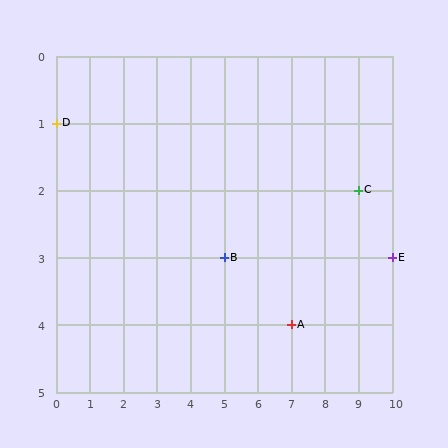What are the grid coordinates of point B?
Point B is at grid coordinates (5, 3).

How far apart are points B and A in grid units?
Points B and A are 2 columns and 1 row apart (about 2.2 grid units diagonally).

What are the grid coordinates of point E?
Point E is at grid coordinates (10, 3).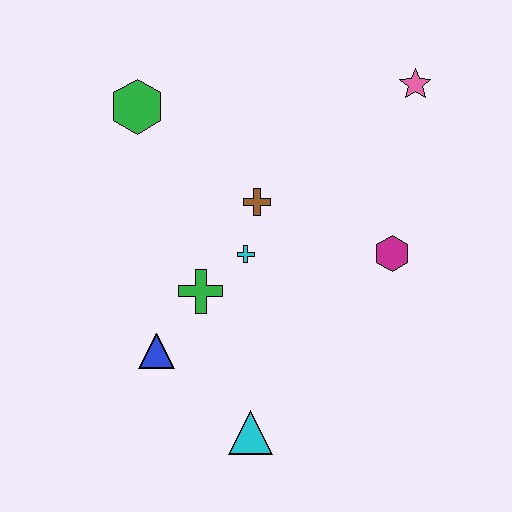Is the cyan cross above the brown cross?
No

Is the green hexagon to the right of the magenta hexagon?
No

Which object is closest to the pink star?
The magenta hexagon is closest to the pink star.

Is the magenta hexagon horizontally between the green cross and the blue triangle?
No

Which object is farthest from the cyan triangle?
The pink star is farthest from the cyan triangle.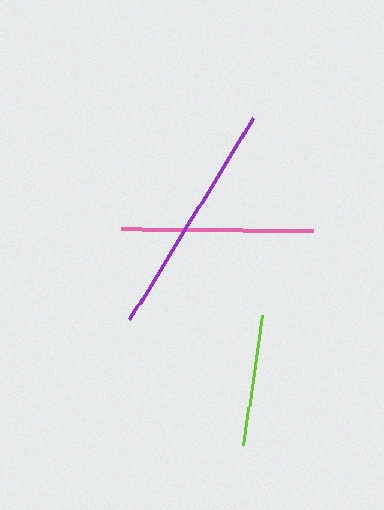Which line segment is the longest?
The purple line is the longest at approximately 237 pixels.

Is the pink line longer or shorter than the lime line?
The pink line is longer than the lime line.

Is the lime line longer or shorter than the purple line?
The purple line is longer than the lime line.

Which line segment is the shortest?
The lime line is the shortest at approximately 131 pixels.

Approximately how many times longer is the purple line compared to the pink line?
The purple line is approximately 1.2 times the length of the pink line.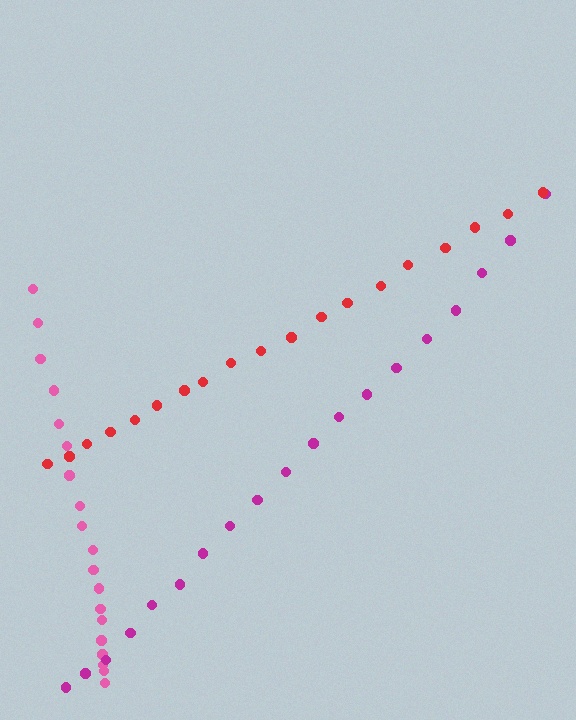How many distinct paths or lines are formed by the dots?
There are 3 distinct paths.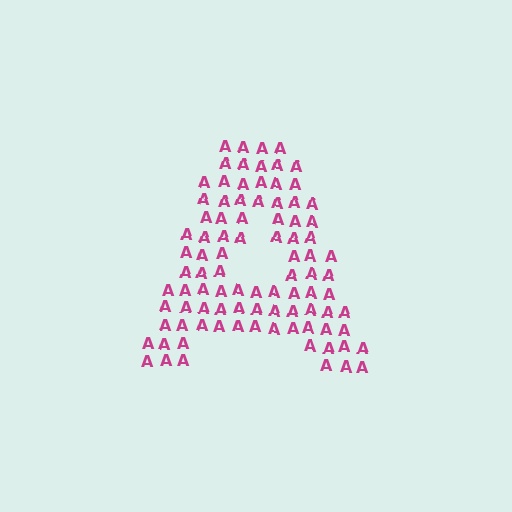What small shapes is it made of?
It is made of small letter A's.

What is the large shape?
The large shape is the letter A.